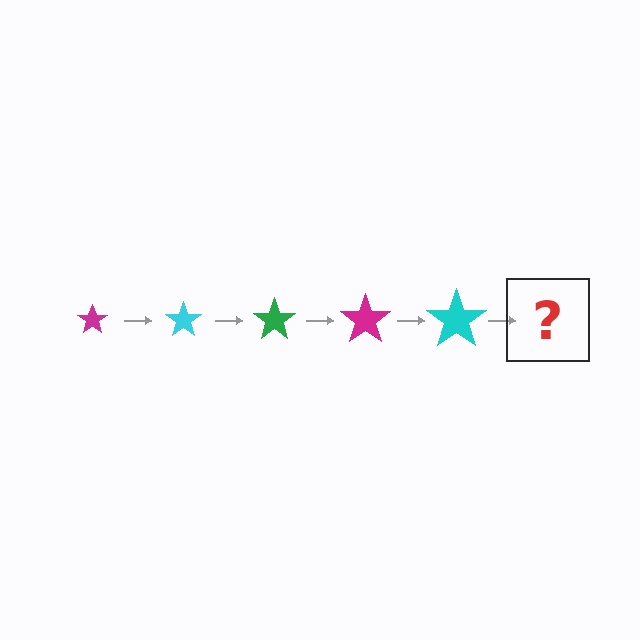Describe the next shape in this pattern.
It should be a green star, larger than the previous one.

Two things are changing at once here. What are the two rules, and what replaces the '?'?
The two rules are that the star grows larger each step and the color cycles through magenta, cyan, and green. The '?' should be a green star, larger than the previous one.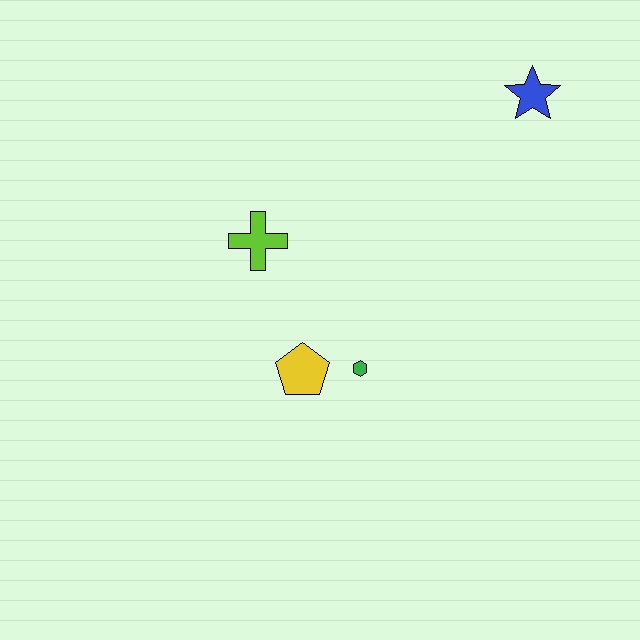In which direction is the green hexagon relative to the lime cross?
The green hexagon is below the lime cross.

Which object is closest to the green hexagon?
The yellow pentagon is closest to the green hexagon.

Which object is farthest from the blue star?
The yellow pentagon is farthest from the blue star.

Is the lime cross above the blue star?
No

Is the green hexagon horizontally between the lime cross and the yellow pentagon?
No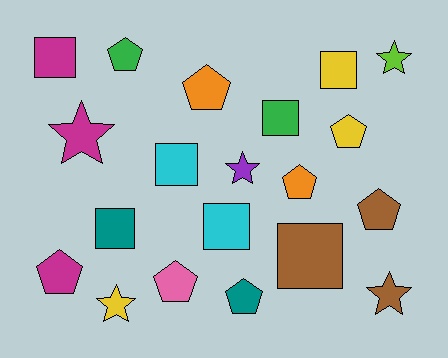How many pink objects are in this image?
There is 1 pink object.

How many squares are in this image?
There are 7 squares.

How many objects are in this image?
There are 20 objects.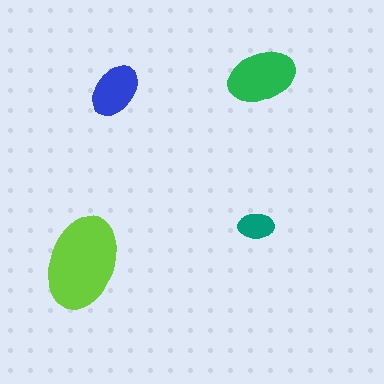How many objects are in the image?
There are 4 objects in the image.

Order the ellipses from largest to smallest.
the lime one, the green one, the blue one, the teal one.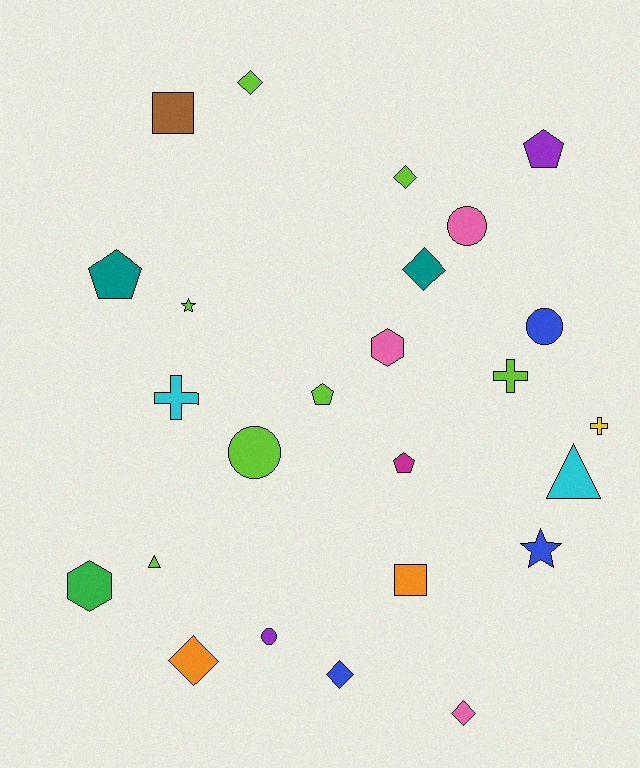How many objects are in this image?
There are 25 objects.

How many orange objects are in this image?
There are 2 orange objects.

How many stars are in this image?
There are 2 stars.